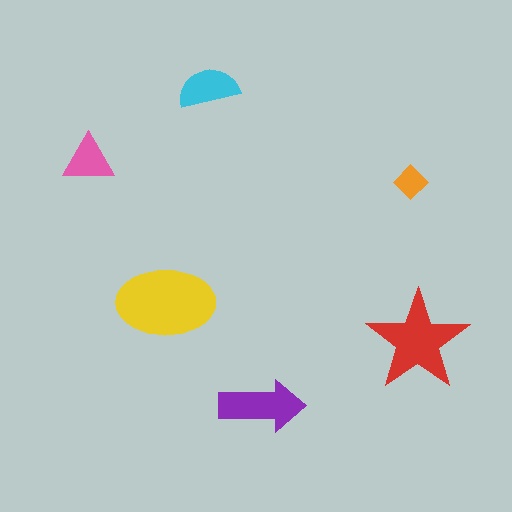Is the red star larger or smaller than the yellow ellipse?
Smaller.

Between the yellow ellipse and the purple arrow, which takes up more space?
The yellow ellipse.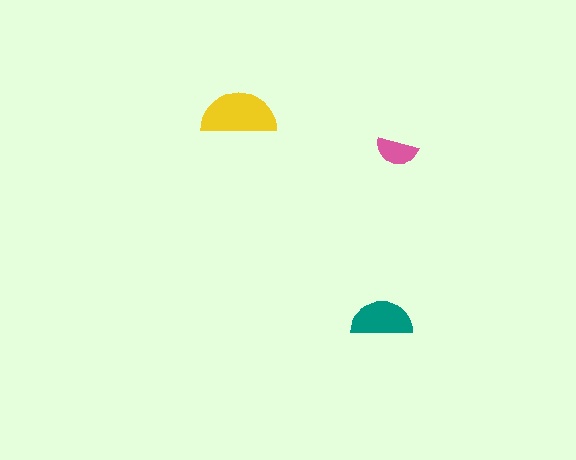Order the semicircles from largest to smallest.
the yellow one, the teal one, the pink one.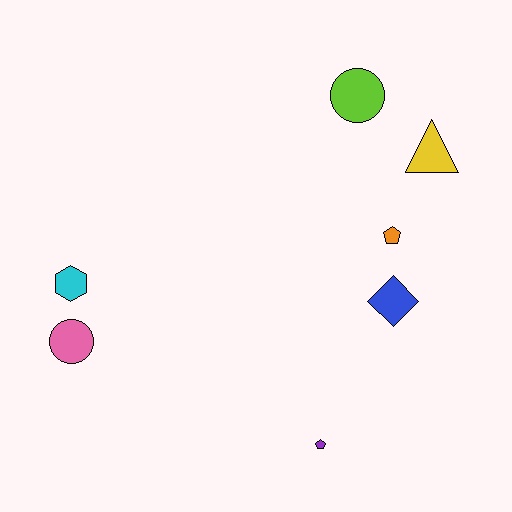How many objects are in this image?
There are 7 objects.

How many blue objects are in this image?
There is 1 blue object.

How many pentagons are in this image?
There are 2 pentagons.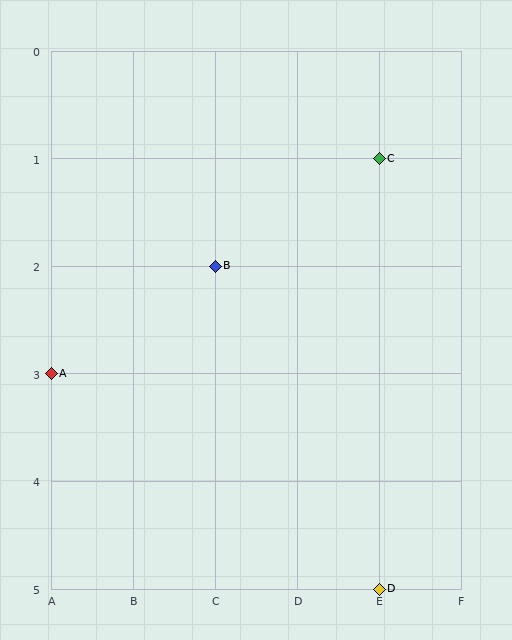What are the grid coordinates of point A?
Point A is at grid coordinates (A, 3).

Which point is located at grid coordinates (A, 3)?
Point A is at (A, 3).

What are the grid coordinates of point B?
Point B is at grid coordinates (C, 2).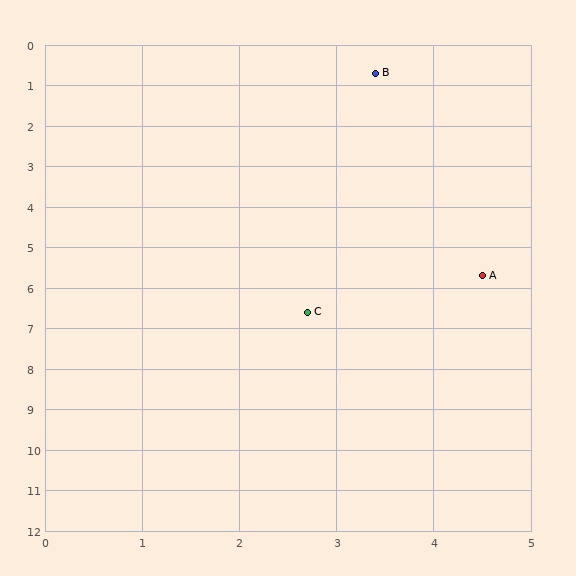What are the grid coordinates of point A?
Point A is at approximately (4.5, 5.7).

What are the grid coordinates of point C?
Point C is at approximately (2.7, 6.6).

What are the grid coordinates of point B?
Point B is at approximately (3.4, 0.7).